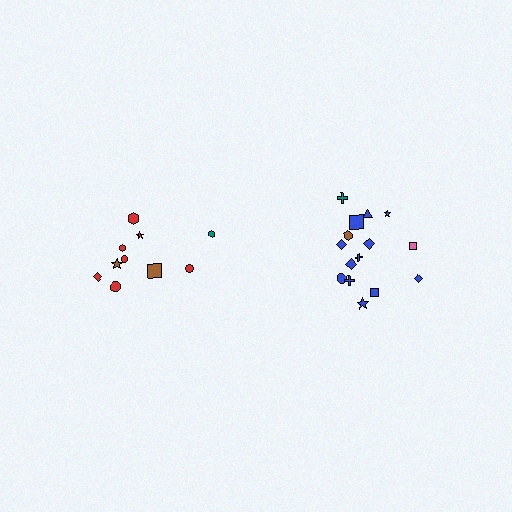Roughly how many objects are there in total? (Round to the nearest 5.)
Roughly 25 objects in total.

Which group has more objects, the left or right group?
The right group.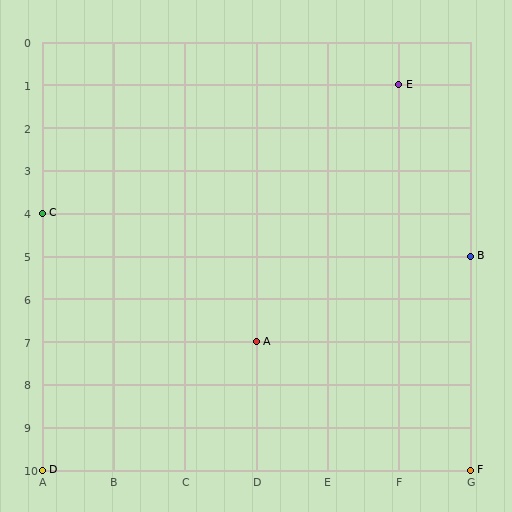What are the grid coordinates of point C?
Point C is at grid coordinates (A, 4).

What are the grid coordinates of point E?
Point E is at grid coordinates (F, 1).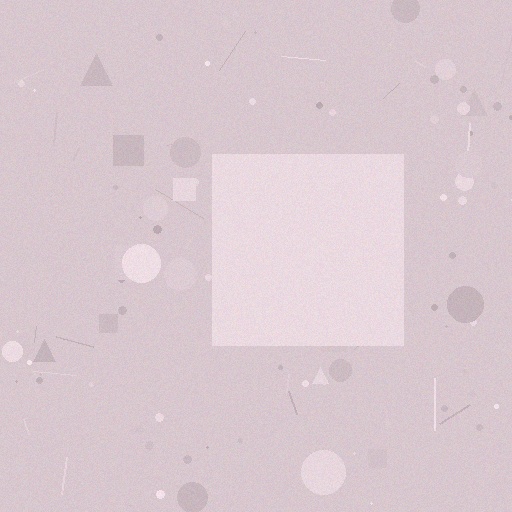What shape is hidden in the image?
A square is hidden in the image.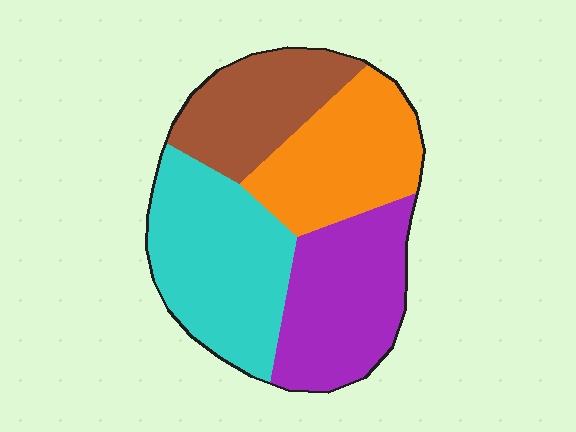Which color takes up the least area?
Brown, at roughly 20%.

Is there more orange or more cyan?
Cyan.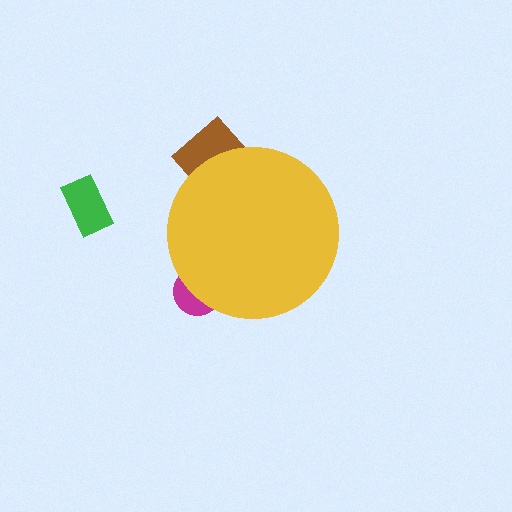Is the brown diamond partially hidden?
Yes, the brown diamond is partially hidden behind the yellow circle.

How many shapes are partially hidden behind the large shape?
2 shapes are partially hidden.